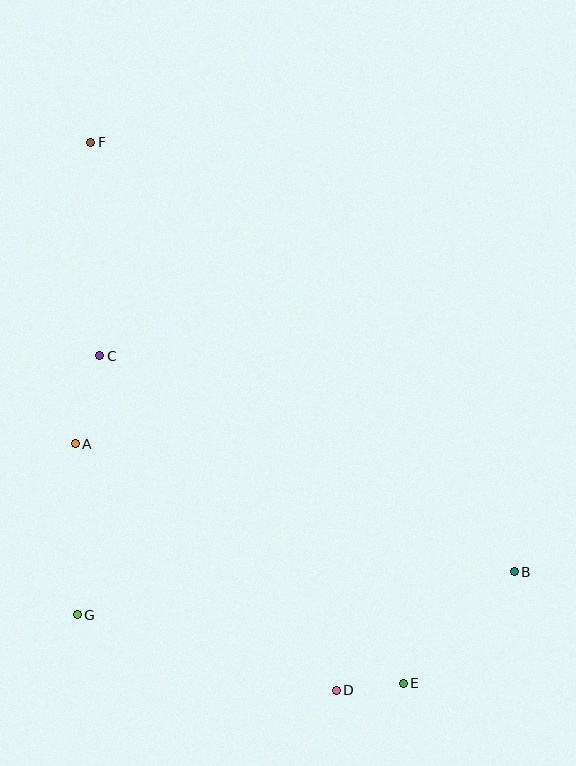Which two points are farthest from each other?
Points E and F are farthest from each other.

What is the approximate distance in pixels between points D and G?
The distance between D and G is approximately 270 pixels.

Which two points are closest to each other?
Points D and E are closest to each other.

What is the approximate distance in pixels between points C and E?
The distance between C and E is approximately 446 pixels.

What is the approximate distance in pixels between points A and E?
The distance between A and E is approximately 406 pixels.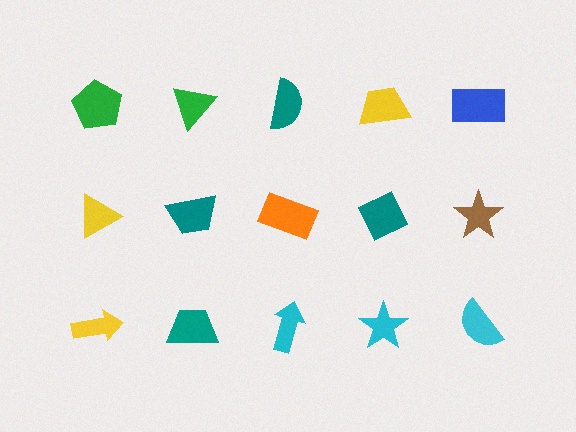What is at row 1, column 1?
A green pentagon.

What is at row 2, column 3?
An orange rectangle.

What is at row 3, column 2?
A teal trapezoid.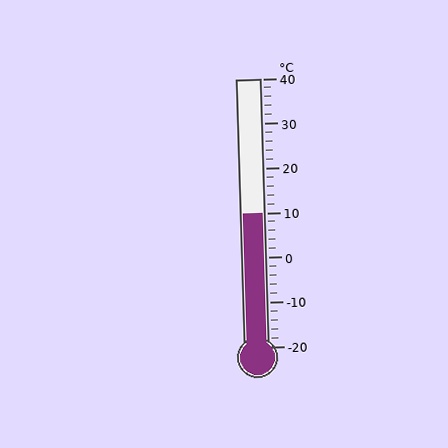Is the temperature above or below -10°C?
The temperature is above -10°C.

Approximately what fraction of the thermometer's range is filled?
The thermometer is filled to approximately 50% of its range.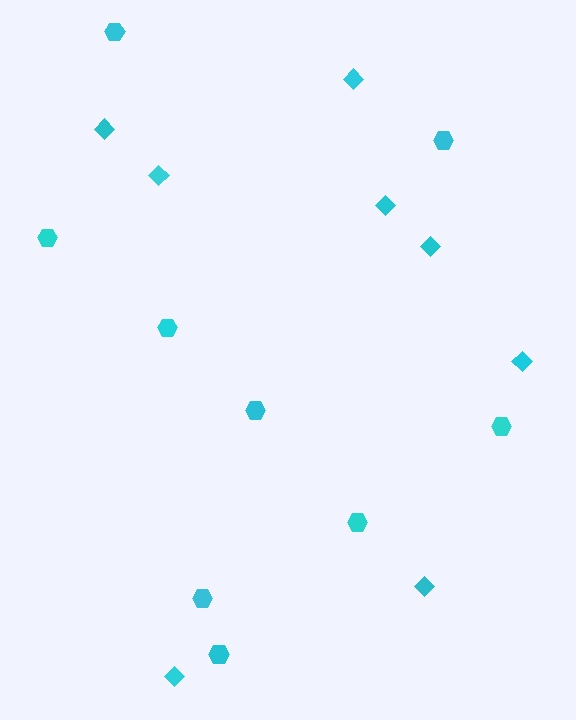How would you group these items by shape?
There are 2 groups: one group of diamonds (8) and one group of hexagons (9).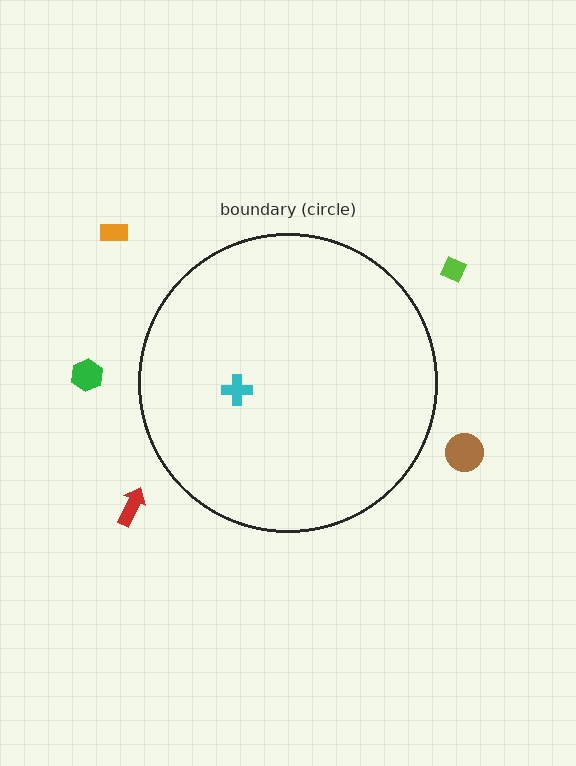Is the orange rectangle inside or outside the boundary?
Outside.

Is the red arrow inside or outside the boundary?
Outside.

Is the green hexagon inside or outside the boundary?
Outside.